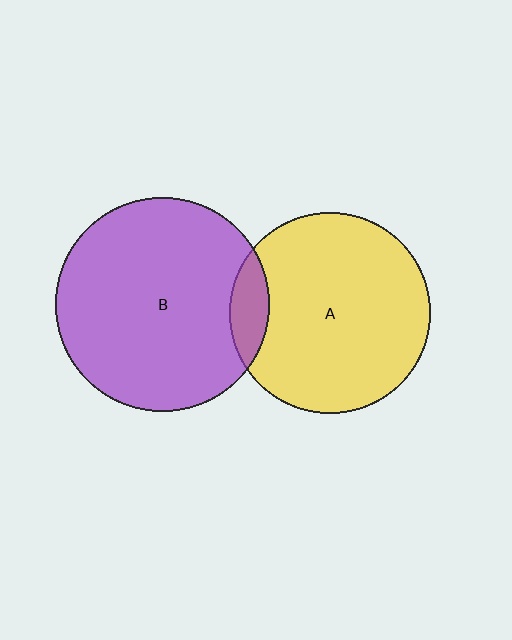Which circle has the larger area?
Circle B (purple).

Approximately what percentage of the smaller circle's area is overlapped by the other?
Approximately 10%.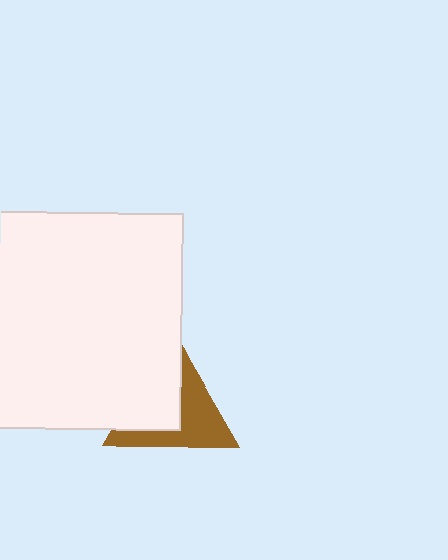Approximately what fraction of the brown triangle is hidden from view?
Roughly 49% of the brown triangle is hidden behind the white square.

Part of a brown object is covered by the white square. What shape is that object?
It is a triangle.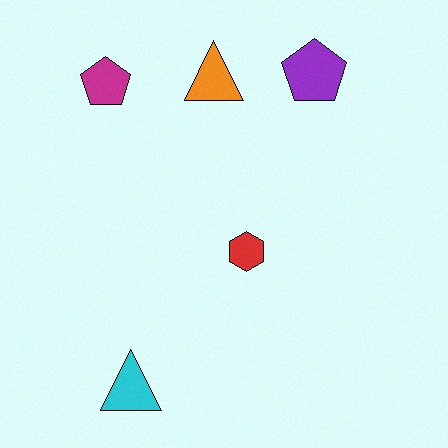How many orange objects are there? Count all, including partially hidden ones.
There is 1 orange object.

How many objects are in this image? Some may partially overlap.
There are 5 objects.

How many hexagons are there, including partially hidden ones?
There is 1 hexagon.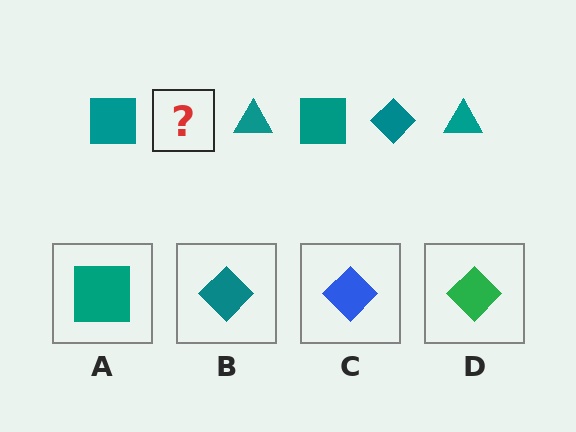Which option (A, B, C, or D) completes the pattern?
B.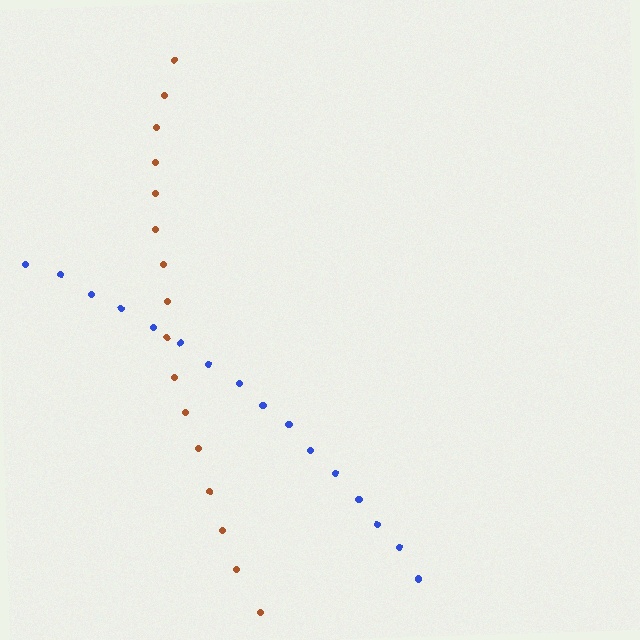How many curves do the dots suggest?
There are 2 distinct paths.